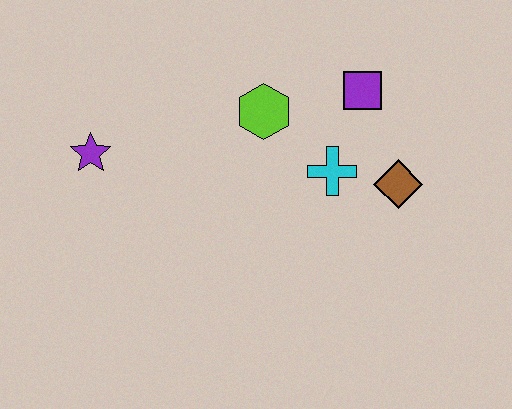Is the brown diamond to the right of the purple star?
Yes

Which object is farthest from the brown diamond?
The purple star is farthest from the brown diamond.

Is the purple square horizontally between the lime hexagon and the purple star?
No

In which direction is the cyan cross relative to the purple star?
The cyan cross is to the right of the purple star.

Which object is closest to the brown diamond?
The cyan cross is closest to the brown diamond.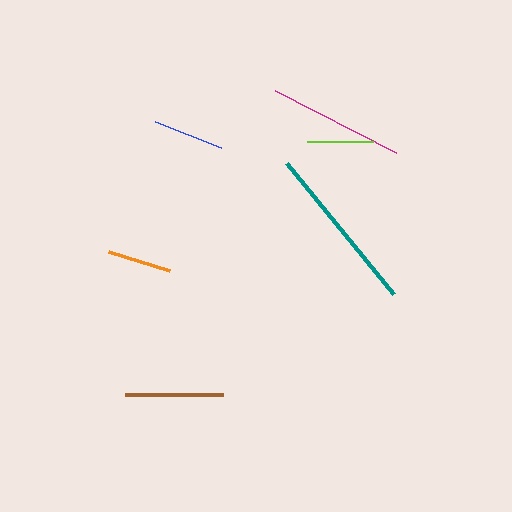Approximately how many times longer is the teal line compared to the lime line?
The teal line is approximately 2.6 times the length of the lime line.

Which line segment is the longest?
The teal line is the longest at approximately 169 pixels.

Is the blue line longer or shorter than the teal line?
The teal line is longer than the blue line.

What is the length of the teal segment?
The teal segment is approximately 169 pixels long.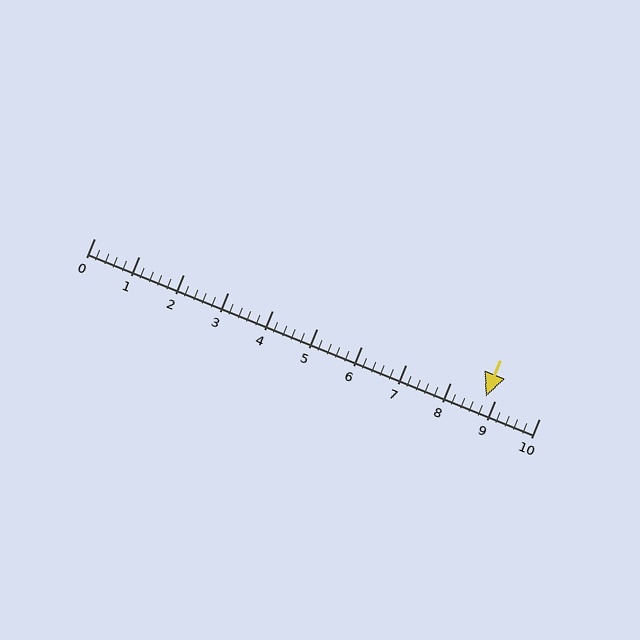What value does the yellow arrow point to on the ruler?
The yellow arrow points to approximately 8.8.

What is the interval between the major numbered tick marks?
The major tick marks are spaced 1 units apart.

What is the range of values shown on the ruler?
The ruler shows values from 0 to 10.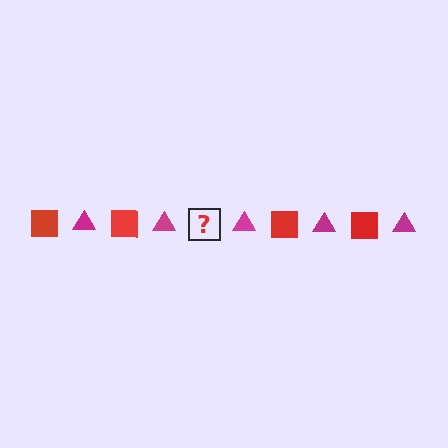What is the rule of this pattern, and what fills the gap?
The rule is that the pattern alternates between red square and magenta triangle. The gap should be filled with a red square.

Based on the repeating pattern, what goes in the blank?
The blank should be a red square.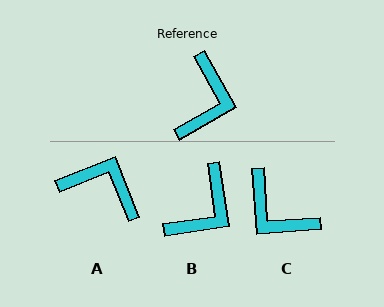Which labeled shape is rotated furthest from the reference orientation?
C, about 116 degrees away.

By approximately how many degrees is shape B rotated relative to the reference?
Approximately 22 degrees clockwise.